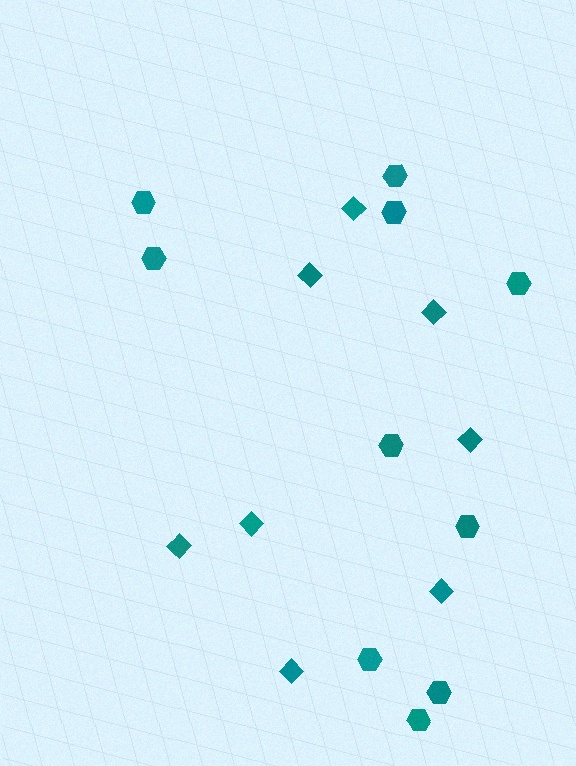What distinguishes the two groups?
There are 2 groups: one group of hexagons (10) and one group of diamonds (8).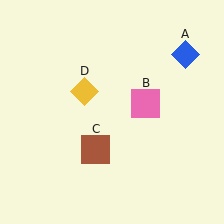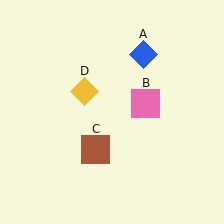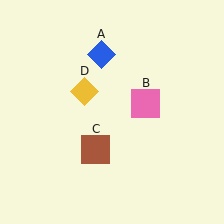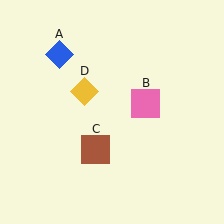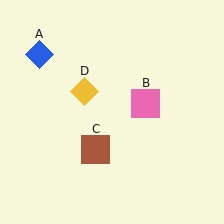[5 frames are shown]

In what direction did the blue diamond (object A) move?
The blue diamond (object A) moved left.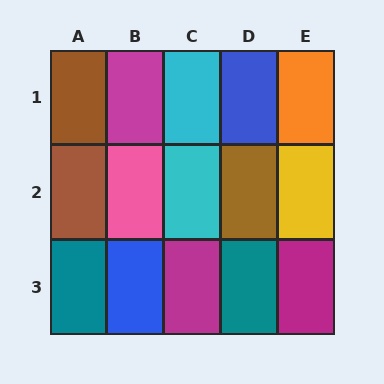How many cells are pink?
1 cell is pink.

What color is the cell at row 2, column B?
Pink.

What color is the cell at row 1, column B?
Magenta.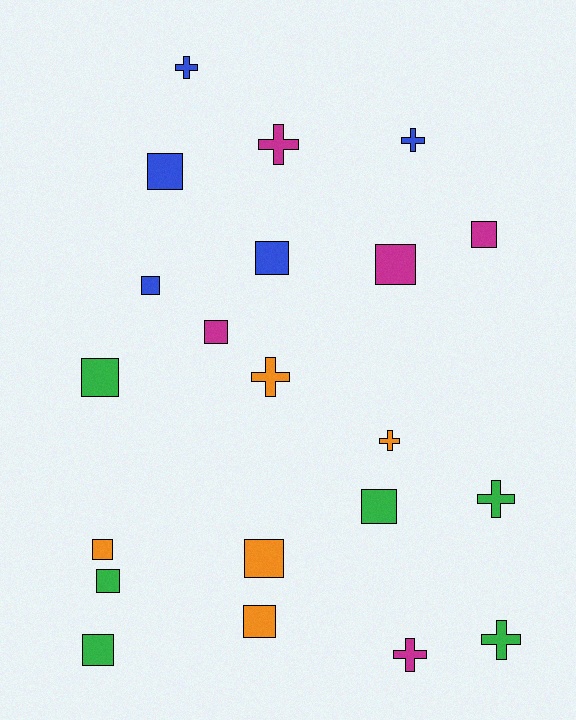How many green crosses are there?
There are 2 green crosses.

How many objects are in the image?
There are 21 objects.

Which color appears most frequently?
Green, with 6 objects.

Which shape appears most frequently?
Square, with 13 objects.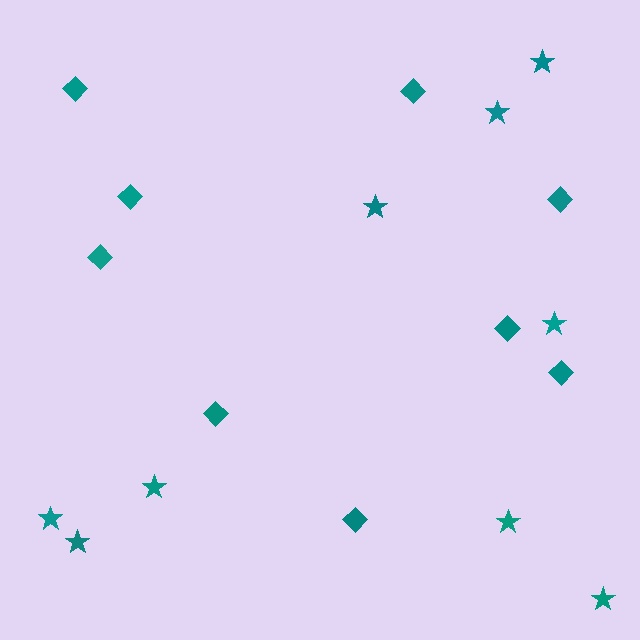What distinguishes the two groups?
There are 2 groups: one group of stars (9) and one group of diamonds (9).